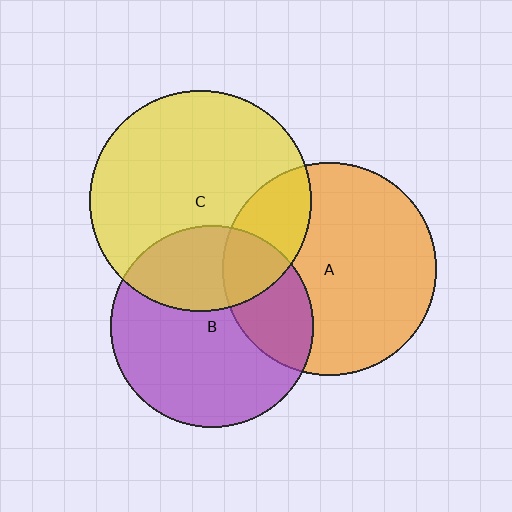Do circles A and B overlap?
Yes.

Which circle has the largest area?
Circle C (yellow).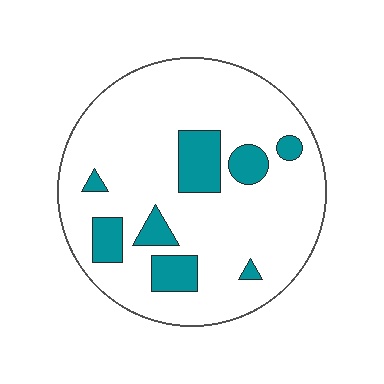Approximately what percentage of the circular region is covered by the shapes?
Approximately 15%.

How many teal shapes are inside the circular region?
8.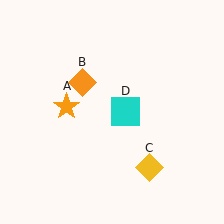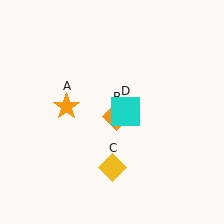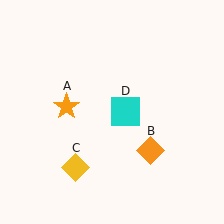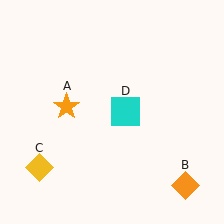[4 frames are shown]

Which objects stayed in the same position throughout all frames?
Orange star (object A) and cyan square (object D) remained stationary.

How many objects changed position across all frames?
2 objects changed position: orange diamond (object B), yellow diamond (object C).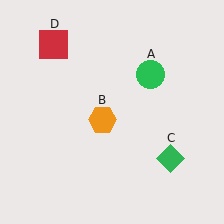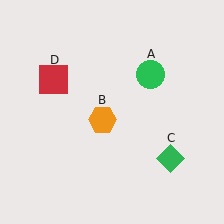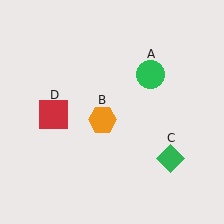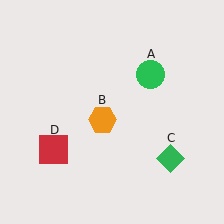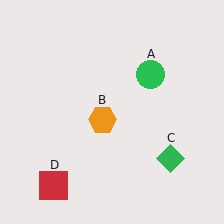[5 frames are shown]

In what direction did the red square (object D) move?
The red square (object D) moved down.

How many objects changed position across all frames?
1 object changed position: red square (object D).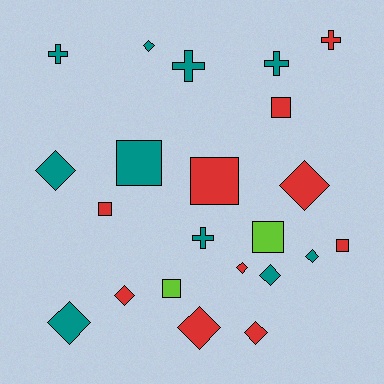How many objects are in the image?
There are 22 objects.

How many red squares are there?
There are 4 red squares.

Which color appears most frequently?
Teal, with 10 objects.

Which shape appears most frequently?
Diamond, with 10 objects.